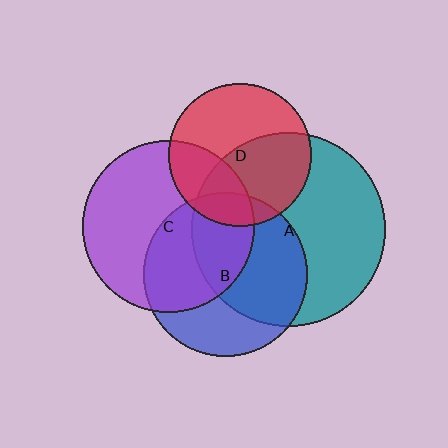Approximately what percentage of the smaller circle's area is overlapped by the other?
Approximately 25%.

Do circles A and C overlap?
Yes.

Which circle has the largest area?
Circle A (teal).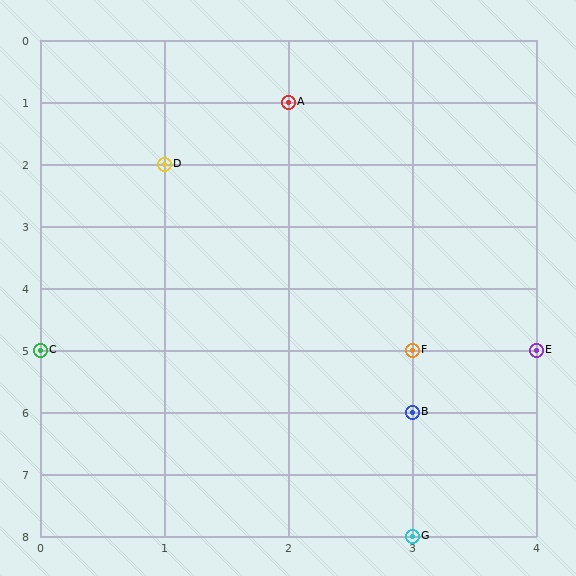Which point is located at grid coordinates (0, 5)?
Point C is at (0, 5).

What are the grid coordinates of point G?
Point G is at grid coordinates (3, 8).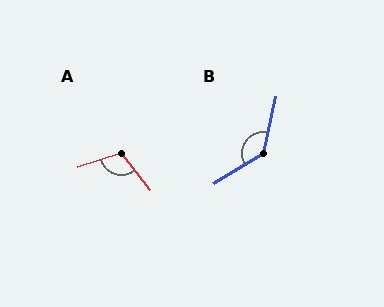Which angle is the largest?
B, at approximately 134 degrees.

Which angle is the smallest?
A, at approximately 111 degrees.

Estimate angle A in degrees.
Approximately 111 degrees.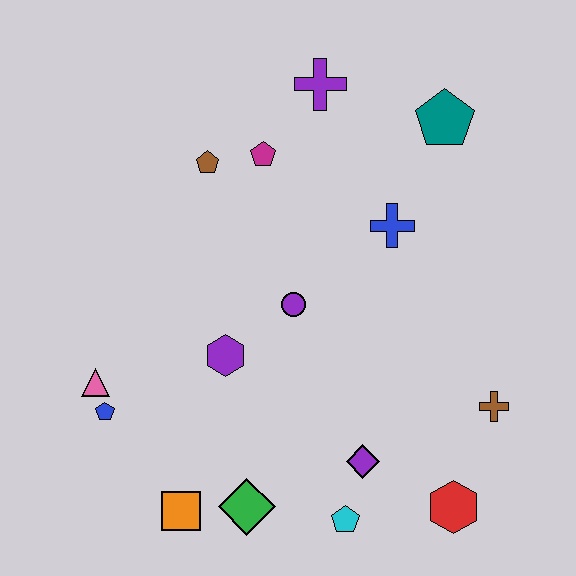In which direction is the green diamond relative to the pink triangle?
The green diamond is to the right of the pink triangle.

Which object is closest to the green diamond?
The orange square is closest to the green diamond.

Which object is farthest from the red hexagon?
The purple cross is farthest from the red hexagon.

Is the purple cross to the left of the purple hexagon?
No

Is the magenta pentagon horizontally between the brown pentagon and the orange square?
No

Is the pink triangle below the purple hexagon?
Yes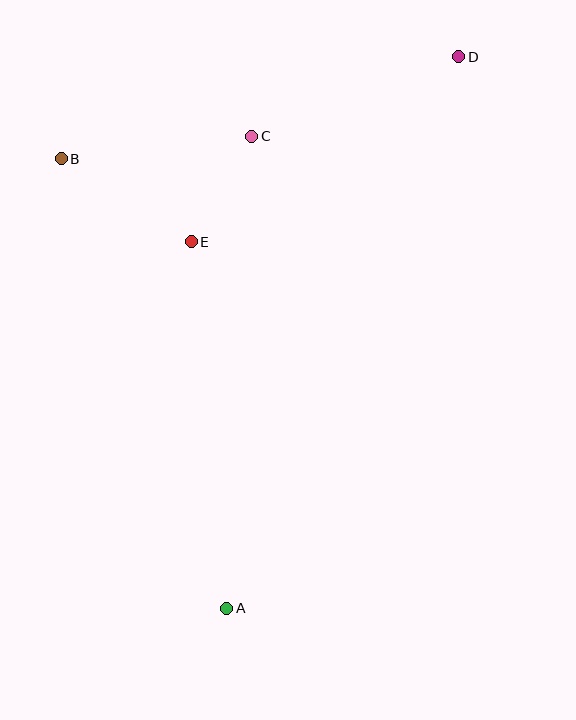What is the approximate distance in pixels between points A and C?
The distance between A and C is approximately 472 pixels.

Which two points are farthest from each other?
Points A and D are farthest from each other.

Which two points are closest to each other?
Points C and E are closest to each other.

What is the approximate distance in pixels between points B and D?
The distance between B and D is approximately 411 pixels.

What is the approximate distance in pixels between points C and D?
The distance between C and D is approximately 222 pixels.